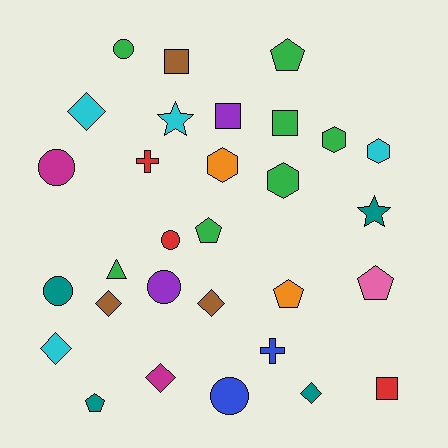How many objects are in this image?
There are 30 objects.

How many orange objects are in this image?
There are 2 orange objects.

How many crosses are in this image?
There are 2 crosses.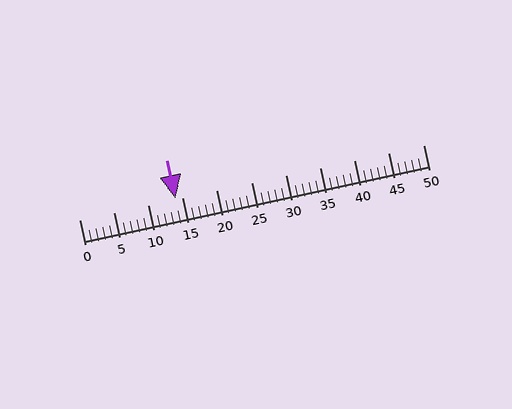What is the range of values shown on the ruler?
The ruler shows values from 0 to 50.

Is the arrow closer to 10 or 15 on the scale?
The arrow is closer to 15.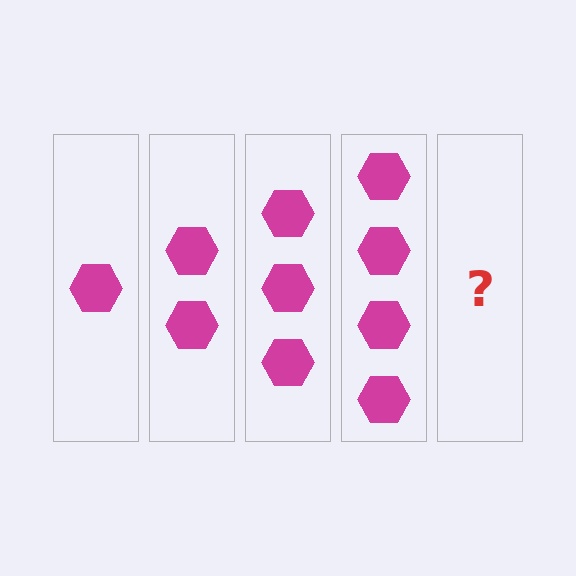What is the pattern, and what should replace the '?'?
The pattern is that each step adds one more hexagon. The '?' should be 5 hexagons.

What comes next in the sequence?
The next element should be 5 hexagons.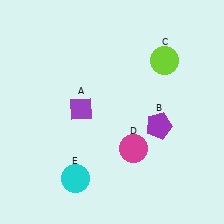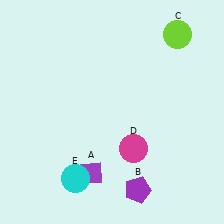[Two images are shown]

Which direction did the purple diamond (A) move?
The purple diamond (A) moved down.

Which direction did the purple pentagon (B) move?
The purple pentagon (B) moved down.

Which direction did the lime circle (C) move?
The lime circle (C) moved up.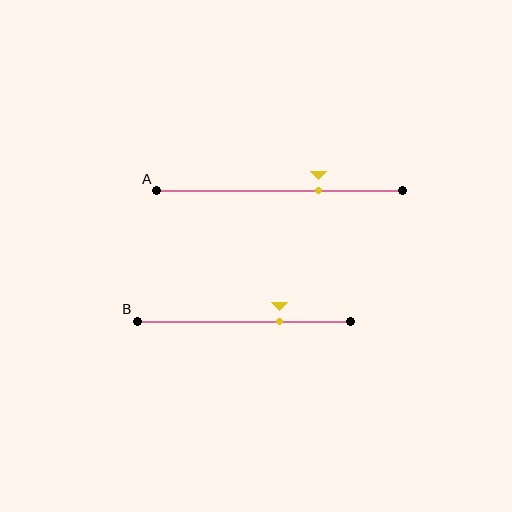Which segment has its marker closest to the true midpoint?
Segment A has its marker closest to the true midpoint.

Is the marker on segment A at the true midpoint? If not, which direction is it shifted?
No, the marker on segment A is shifted to the right by about 16% of the segment length.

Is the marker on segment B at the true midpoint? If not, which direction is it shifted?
No, the marker on segment B is shifted to the right by about 17% of the segment length.